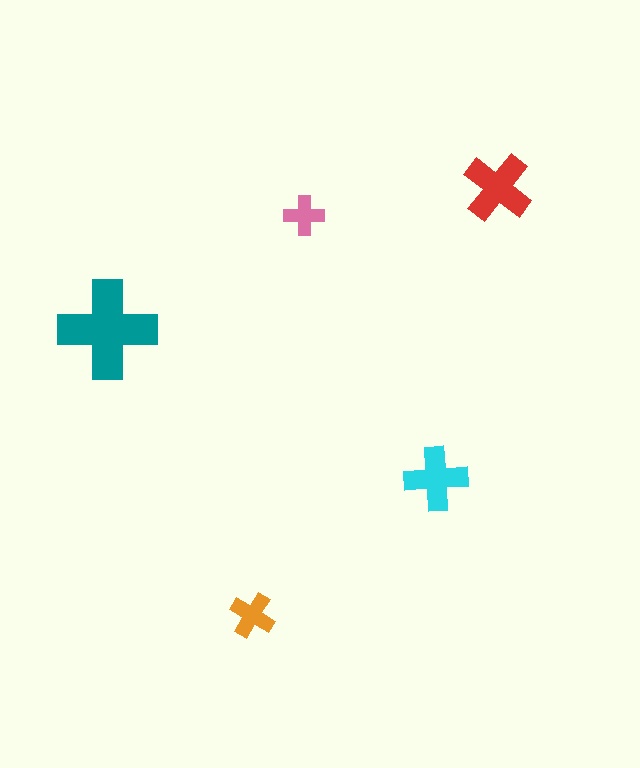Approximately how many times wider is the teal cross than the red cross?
About 1.5 times wider.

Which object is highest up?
The red cross is topmost.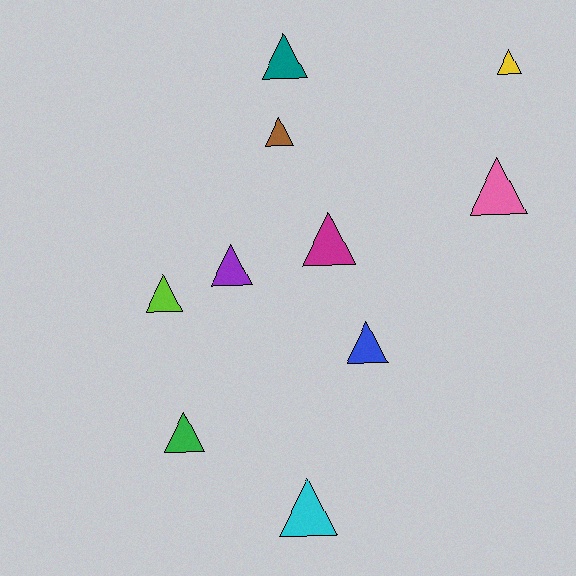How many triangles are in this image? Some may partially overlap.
There are 10 triangles.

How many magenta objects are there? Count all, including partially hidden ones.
There is 1 magenta object.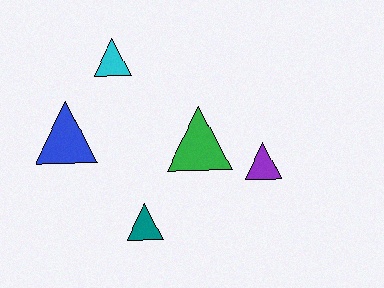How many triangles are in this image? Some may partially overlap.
There are 5 triangles.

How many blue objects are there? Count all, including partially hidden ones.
There is 1 blue object.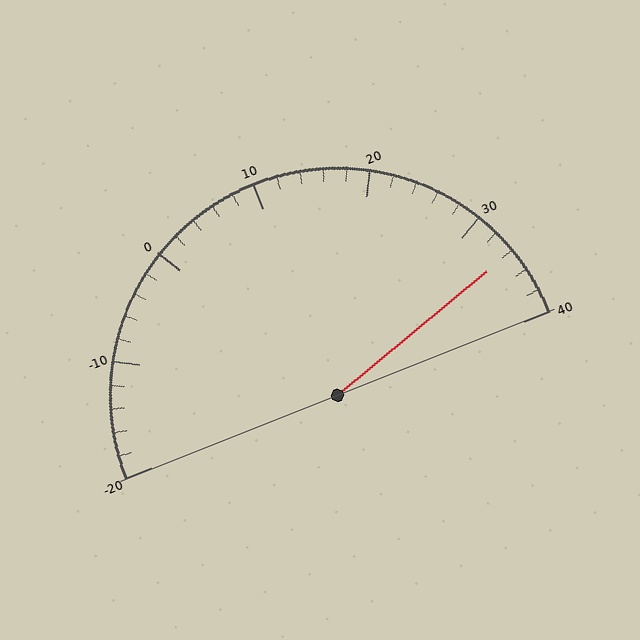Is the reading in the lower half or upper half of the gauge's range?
The reading is in the upper half of the range (-20 to 40).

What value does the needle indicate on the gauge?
The needle indicates approximately 34.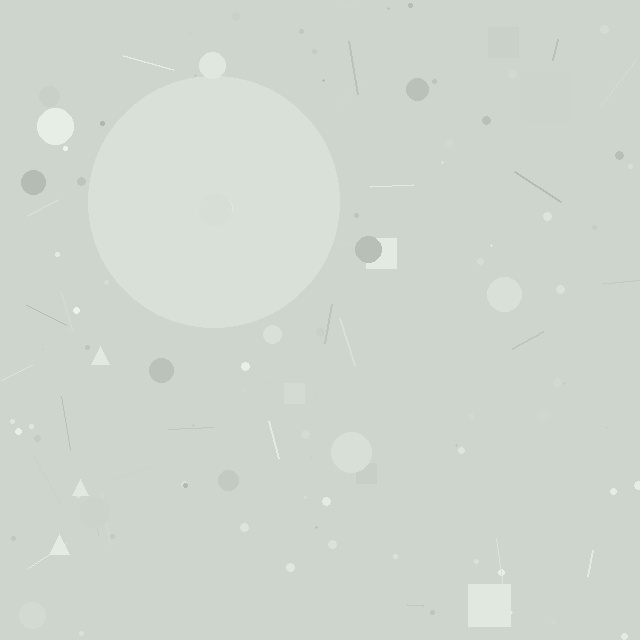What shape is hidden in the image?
A circle is hidden in the image.